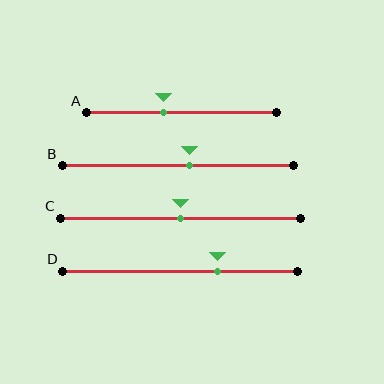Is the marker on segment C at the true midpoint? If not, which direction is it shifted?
Yes, the marker on segment C is at the true midpoint.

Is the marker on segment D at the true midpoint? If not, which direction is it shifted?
No, the marker on segment D is shifted to the right by about 16% of the segment length.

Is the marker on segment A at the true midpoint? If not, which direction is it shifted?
No, the marker on segment A is shifted to the left by about 9% of the segment length.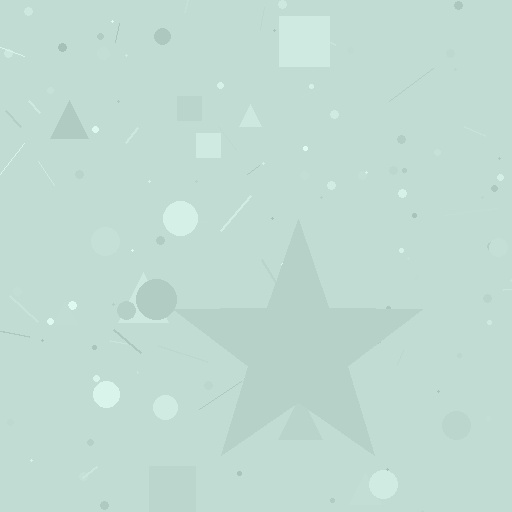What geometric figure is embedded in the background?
A star is embedded in the background.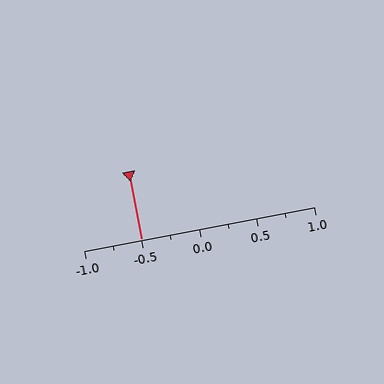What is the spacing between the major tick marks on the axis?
The major ticks are spaced 0.5 apart.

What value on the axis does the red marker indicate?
The marker indicates approximately -0.5.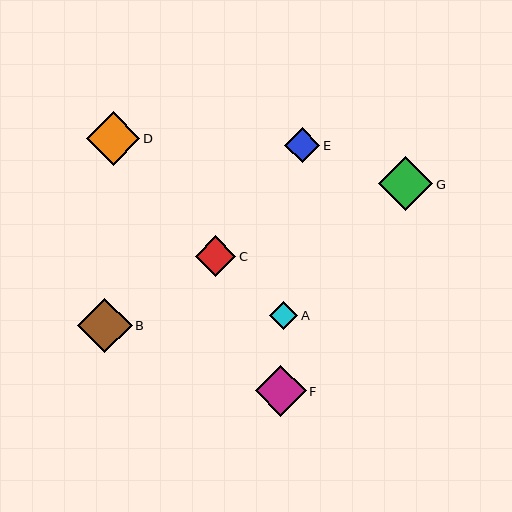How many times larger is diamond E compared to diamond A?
Diamond E is approximately 1.2 times the size of diamond A.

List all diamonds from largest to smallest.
From largest to smallest: B, G, D, F, C, E, A.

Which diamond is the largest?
Diamond B is the largest with a size of approximately 55 pixels.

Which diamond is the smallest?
Diamond A is the smallest with a size of approximately 29 pixels.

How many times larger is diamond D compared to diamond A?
Diamond D is approximately 1.9 times the size of diamond A.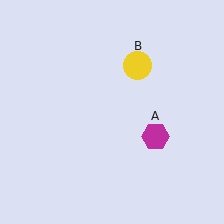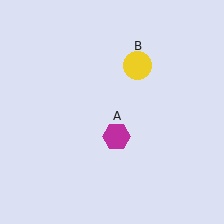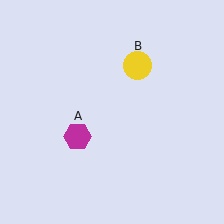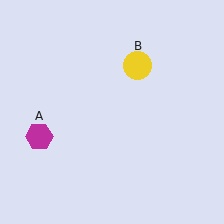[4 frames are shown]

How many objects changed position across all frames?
1 object changed position: magenta hexagon (object A).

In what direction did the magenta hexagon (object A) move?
The magenta hexagon (object A) moved left.